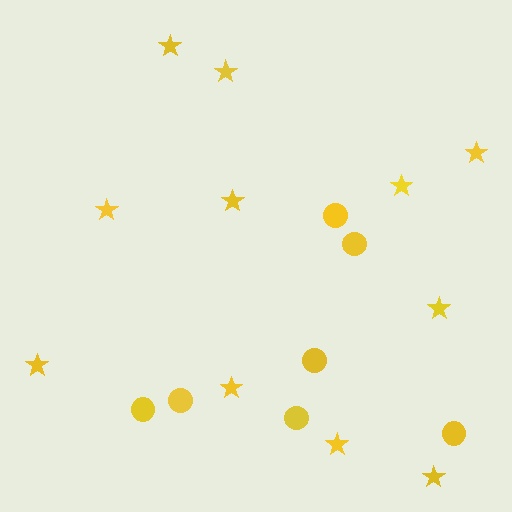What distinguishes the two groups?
There are 2 groups: one group of circles (7) and one group of stars (11).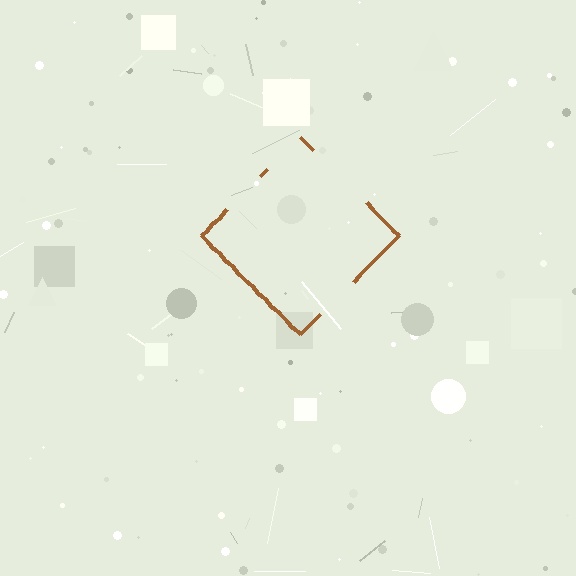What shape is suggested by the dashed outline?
The dashed outline suggests a diamond.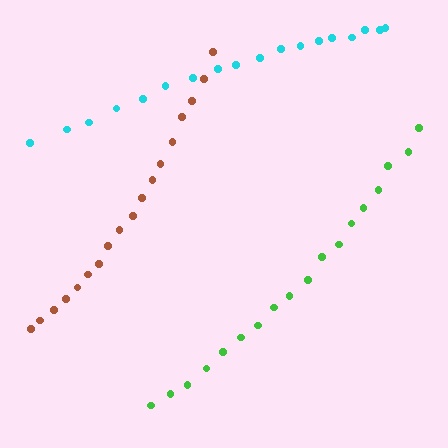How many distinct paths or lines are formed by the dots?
There are 3 distinct paths.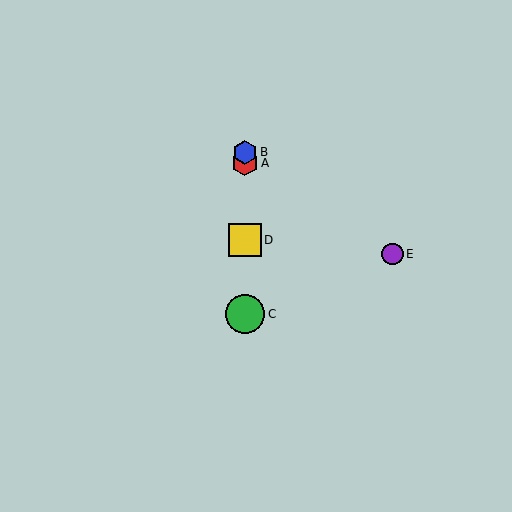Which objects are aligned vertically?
Objects A, B, C, D are aligned vertically.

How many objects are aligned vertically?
4 objects (A, B, C, D) are aligned vertically.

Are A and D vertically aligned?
Yes, both are at x≈245.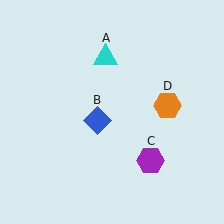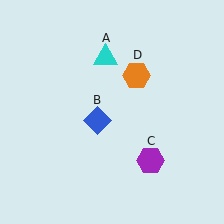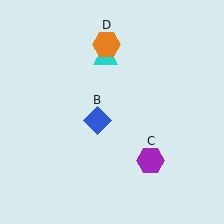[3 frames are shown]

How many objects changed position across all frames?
1 object changed position: orange hexagon (object D).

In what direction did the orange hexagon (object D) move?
The orange hexagon (object D) moved up and to the left.